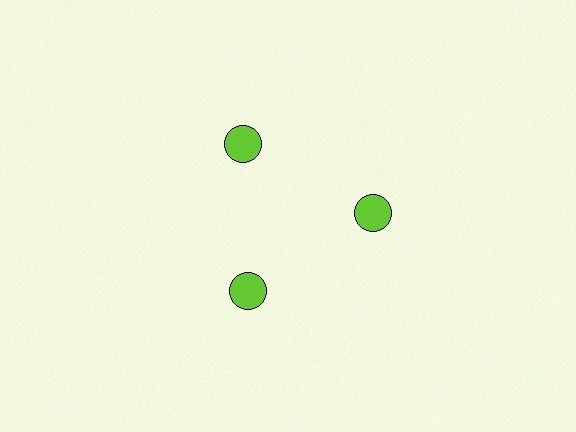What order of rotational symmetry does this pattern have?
This pattern has 3-fold rotational symmetry.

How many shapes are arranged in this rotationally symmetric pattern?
There are 3 shapes, arranged in 3 groups of 1.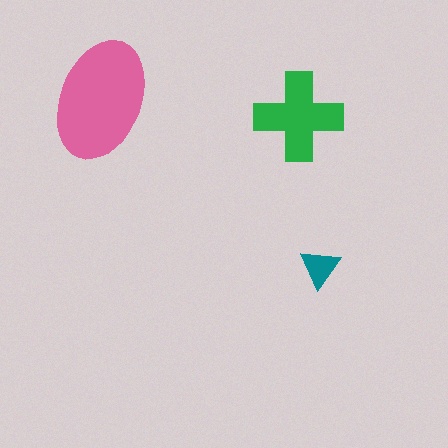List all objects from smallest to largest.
The teal triangle, the green cross, the pink ellipse.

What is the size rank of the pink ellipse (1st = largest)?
1st.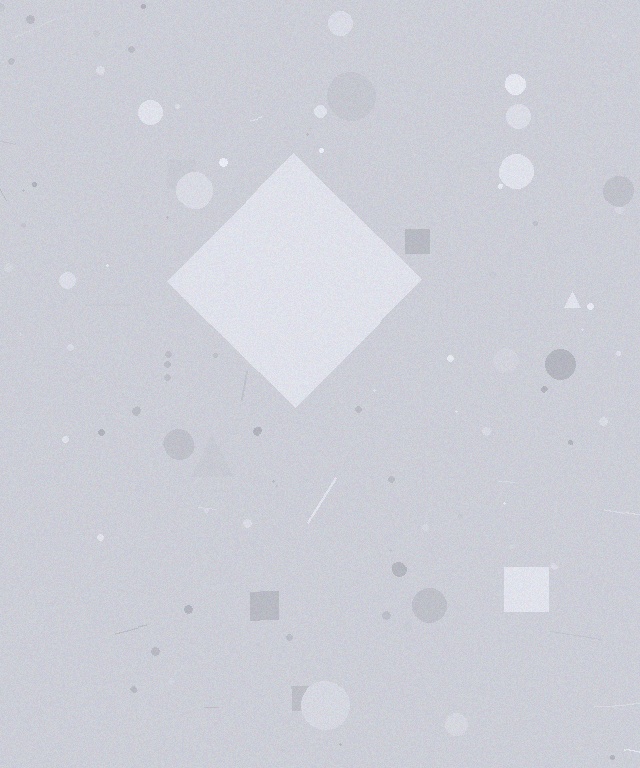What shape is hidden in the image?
A diamond is hidden in the image.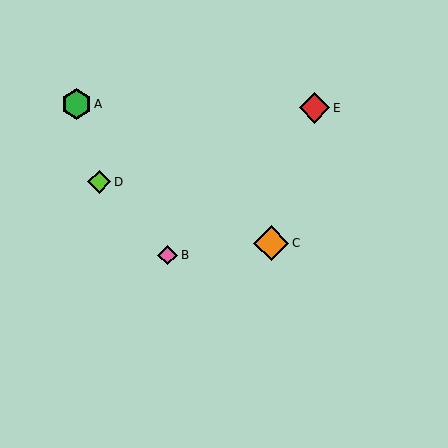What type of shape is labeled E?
Shape E is a red diamond.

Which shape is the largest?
The orange diamond (labeled C) is the largest.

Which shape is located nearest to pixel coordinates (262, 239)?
The orange diamond (labeled C) at (271, 243) is nearest to that location.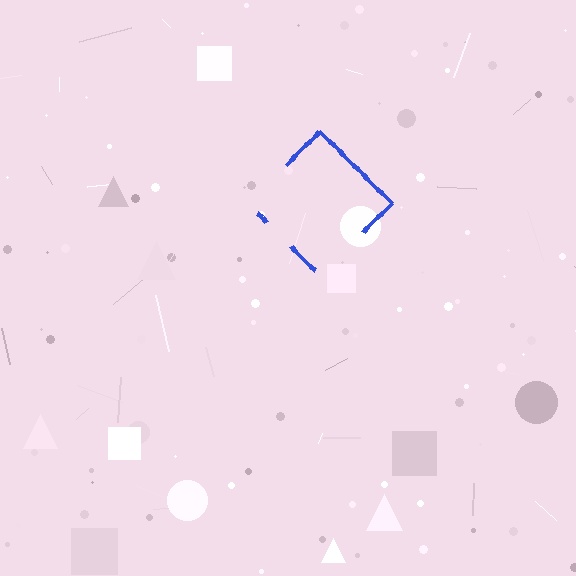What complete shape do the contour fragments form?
The contour fragments form a diamond.